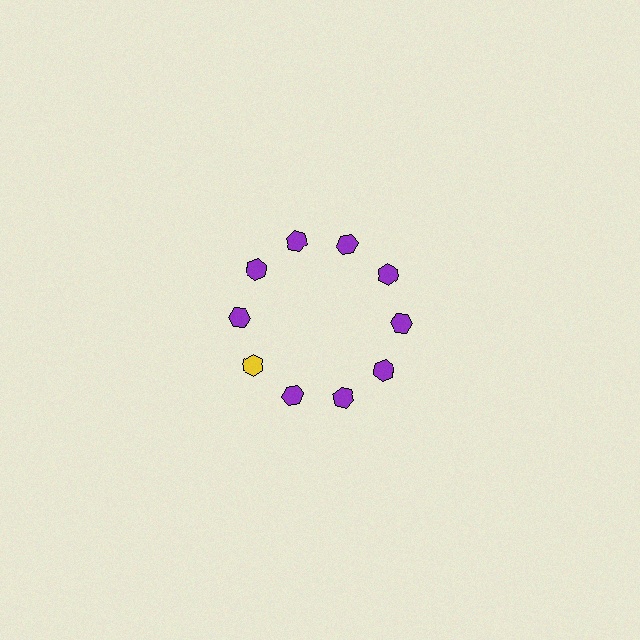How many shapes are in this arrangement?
There are 10 shapes arranged in a ring pattern.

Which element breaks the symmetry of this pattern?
The yellow hexagon at roughly the 8 o'clock position breaks the symmetry. All other shapes are purple hexagons.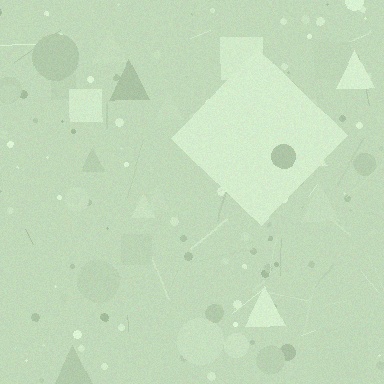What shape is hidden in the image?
A diamond is hidden in the image.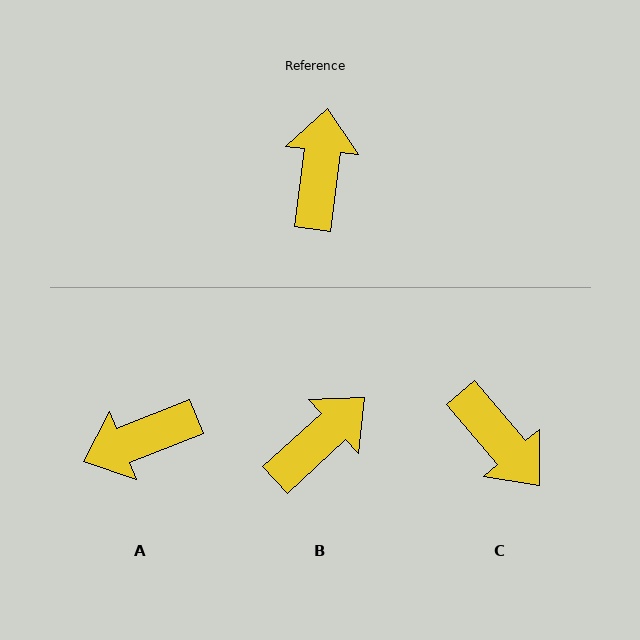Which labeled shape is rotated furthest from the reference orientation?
C, about 133 degrees away.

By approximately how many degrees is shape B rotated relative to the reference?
Approximately 41 degrees clockwise.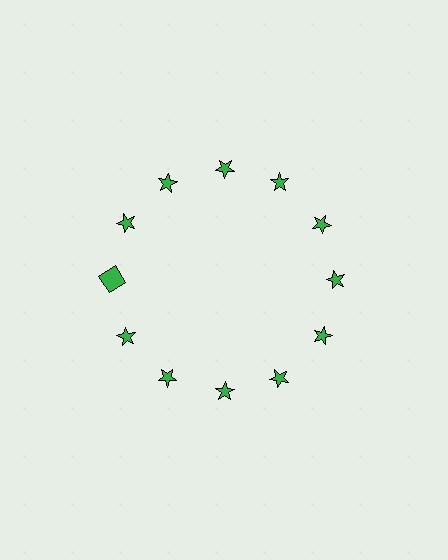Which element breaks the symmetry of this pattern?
The green square at roughly the 9 o'clock position breaks the symmetry. All other shapes are green stars.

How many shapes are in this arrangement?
There are 12 shapes arranged in a ring pattern.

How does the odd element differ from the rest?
It has a different shape: square instead of star.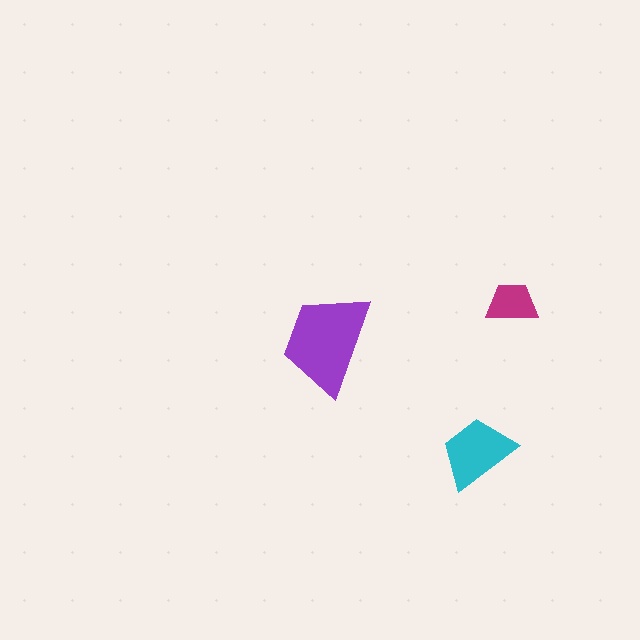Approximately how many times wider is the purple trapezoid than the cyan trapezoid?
About 1.5 times wider.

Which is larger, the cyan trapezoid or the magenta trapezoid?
The cyan one.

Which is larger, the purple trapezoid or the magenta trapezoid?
The purple one.